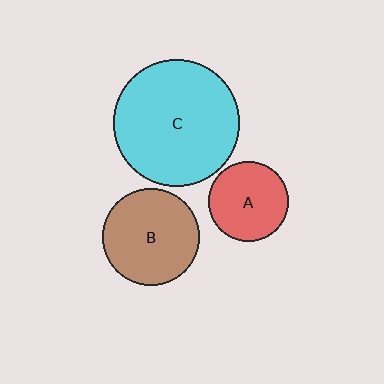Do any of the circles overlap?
No, none of the circles overlap.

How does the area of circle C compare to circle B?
Approximately 1.7 times.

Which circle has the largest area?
Circle C (cyan).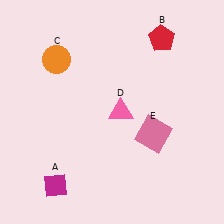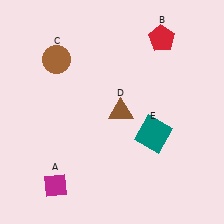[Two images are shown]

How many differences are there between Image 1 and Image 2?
There are 3 differences between the two images.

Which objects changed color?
C changed from orange to brown. D changed from pink to brown. E changed from pink to teal.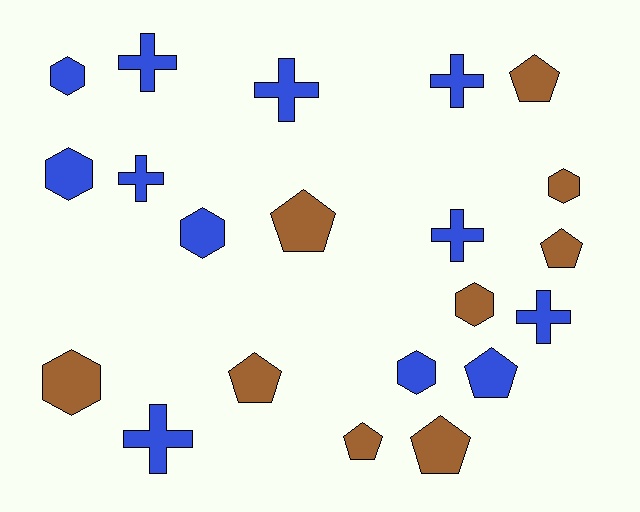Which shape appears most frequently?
Cross, with 7 objects.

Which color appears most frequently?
Blue, with 12 objects.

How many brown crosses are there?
There are no brown crosses.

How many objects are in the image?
There are 21 objects.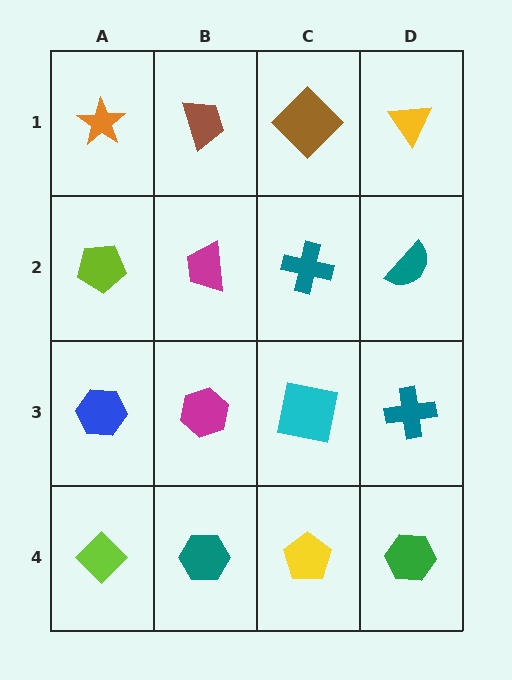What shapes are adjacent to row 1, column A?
A lime pentagon (row 2, column A), a brown trapezoid (row 1, column B).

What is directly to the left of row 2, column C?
A magenta trapezoid.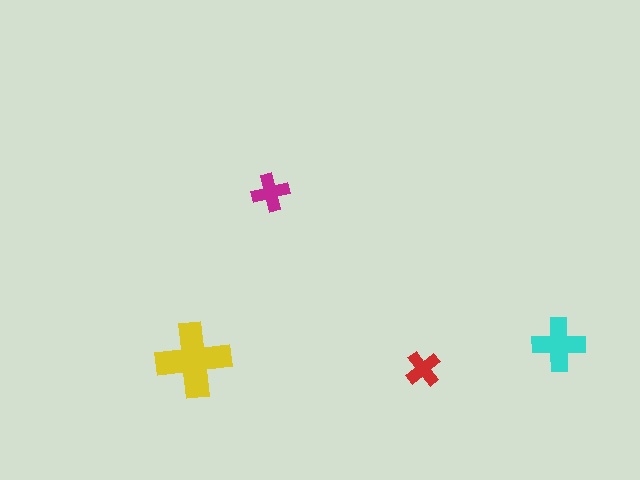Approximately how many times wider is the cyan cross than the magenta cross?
About 1.5 times wider.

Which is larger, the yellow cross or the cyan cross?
The yellow one.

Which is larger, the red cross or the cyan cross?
The cyan one.